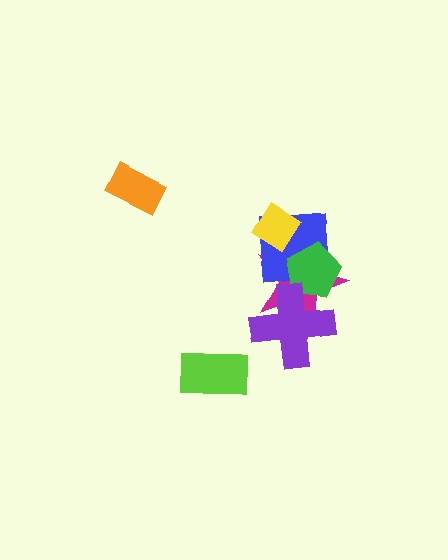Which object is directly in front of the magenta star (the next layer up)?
The blue square is directly in front of the magenta star.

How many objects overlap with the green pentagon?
3 objects overlap with the green pentagon.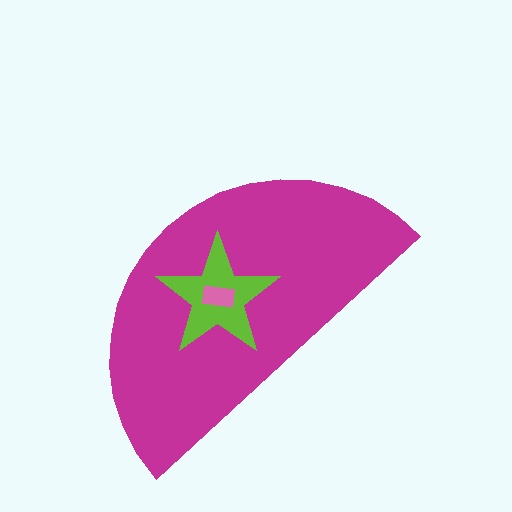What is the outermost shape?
The magenta semicircle.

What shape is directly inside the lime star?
The pink rectangle.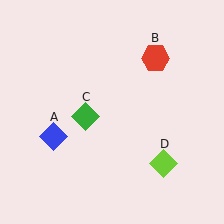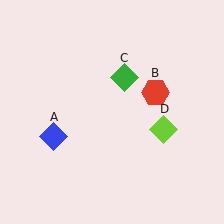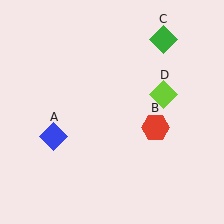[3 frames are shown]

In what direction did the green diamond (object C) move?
The green diamond (object C) moved up and to the right.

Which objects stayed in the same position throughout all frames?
Blue diamond (object A) remained stationary.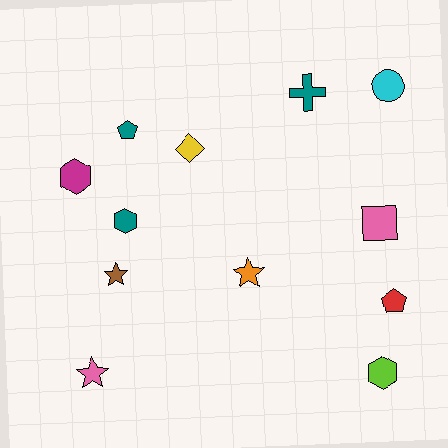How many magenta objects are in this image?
There is 1 magenta object.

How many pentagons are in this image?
There are 2 pentagons.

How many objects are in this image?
There are 12 objects.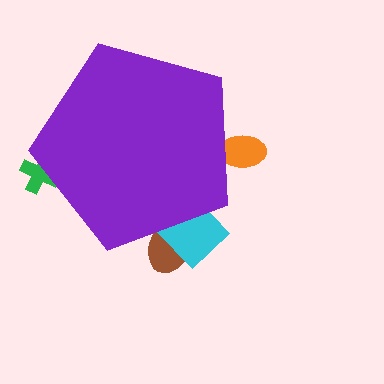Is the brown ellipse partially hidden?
Yes, the brown ellipse is partially hidden behind the purple pentagon.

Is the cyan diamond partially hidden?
Yes, the cyan diamond is partially hidden behind the purple pentagon.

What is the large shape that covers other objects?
A purple pentagon.